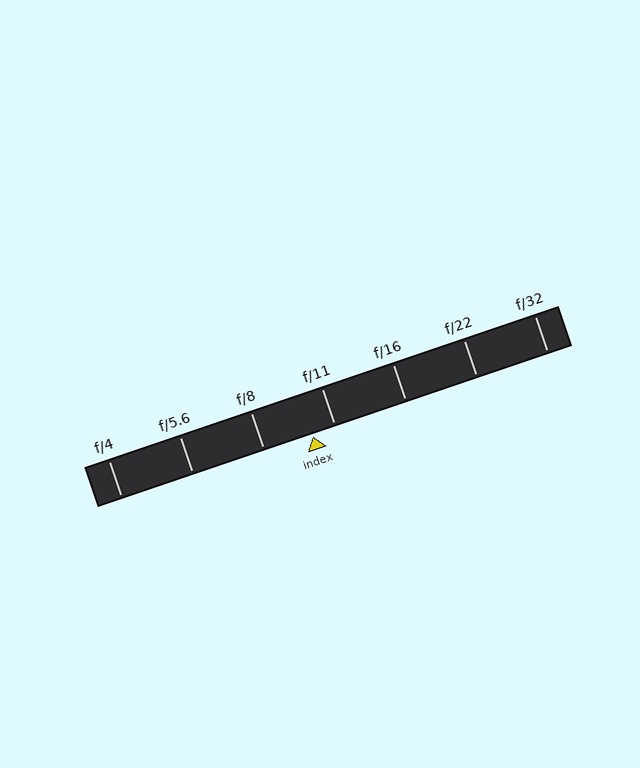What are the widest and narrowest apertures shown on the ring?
The widest aperture shown is f/4 and the narrowest is f/32.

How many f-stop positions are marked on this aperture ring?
There are 7 f-stop positions marked.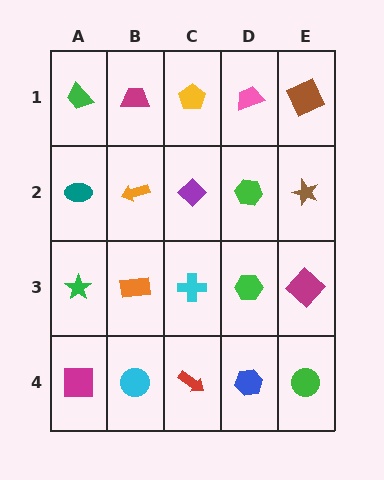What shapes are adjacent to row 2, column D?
A pink trapezoid (row 1, column D), a green hexagon (row 3, column D), a purple diamond (row 2, column C), a brown star (row 2, column E).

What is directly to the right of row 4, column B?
A red arrow.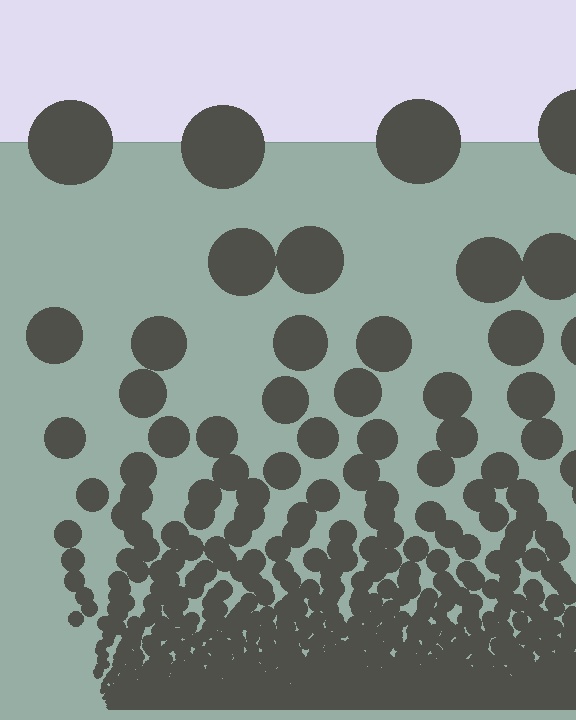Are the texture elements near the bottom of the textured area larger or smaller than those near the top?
Smaller. The gradient is inverted — elements near the bottom are smaller and denser.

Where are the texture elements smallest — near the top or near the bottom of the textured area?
Near the bottom.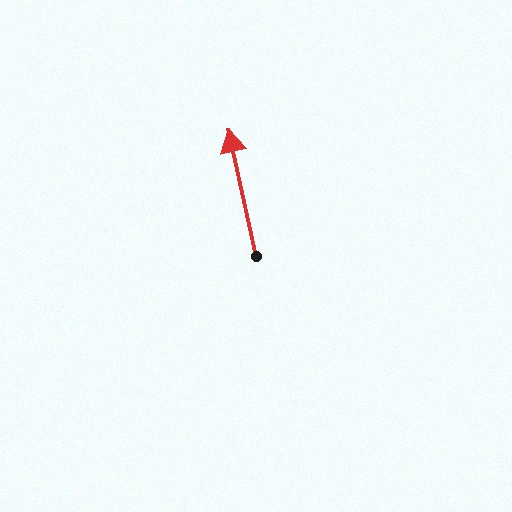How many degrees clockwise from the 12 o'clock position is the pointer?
Approximately 348 degrees.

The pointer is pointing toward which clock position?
Roughly 12 o'clock.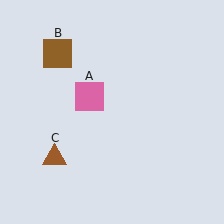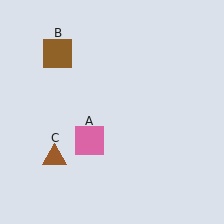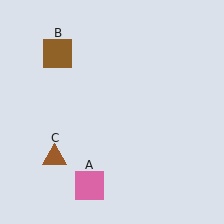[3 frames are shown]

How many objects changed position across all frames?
1 object changed position: pink square (object A).